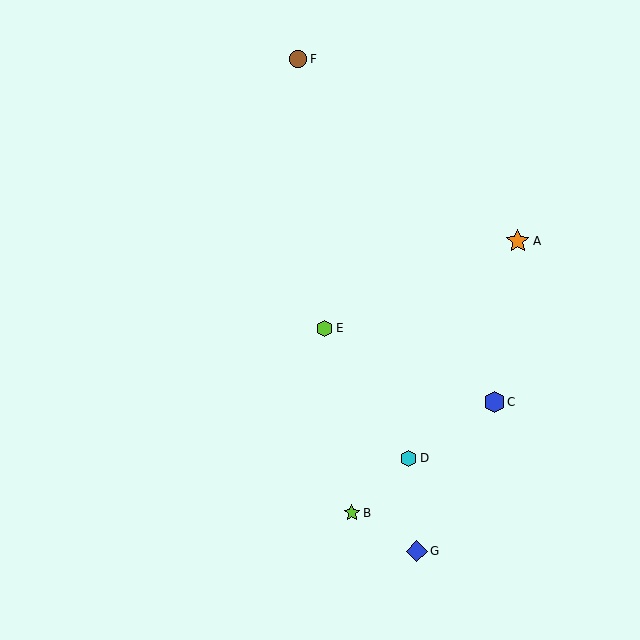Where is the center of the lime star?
The center of the lime star is at (352, 513).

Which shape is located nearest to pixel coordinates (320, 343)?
The lime hexagon (labeled E) at (325, 328) is nearest to that location.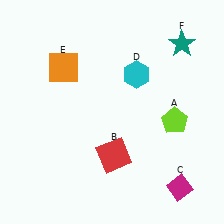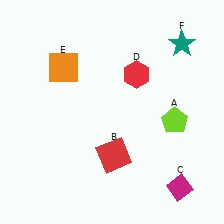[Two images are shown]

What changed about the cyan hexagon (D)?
In Image 1, D is cyan. In Image 2, it changed to red.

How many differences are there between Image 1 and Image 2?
There is 1 difference between the two images.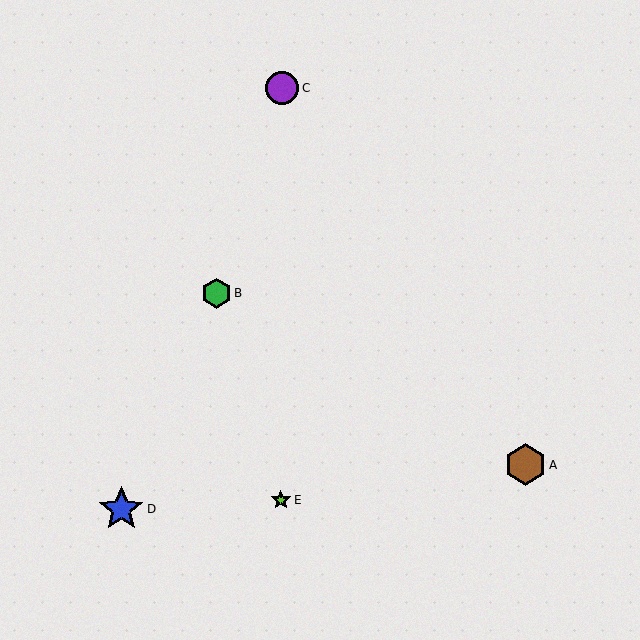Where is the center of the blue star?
The center of the blue star is at (121, 509).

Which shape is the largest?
The blue star (labeled D) is the largest.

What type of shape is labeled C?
Shape C is a purple circle.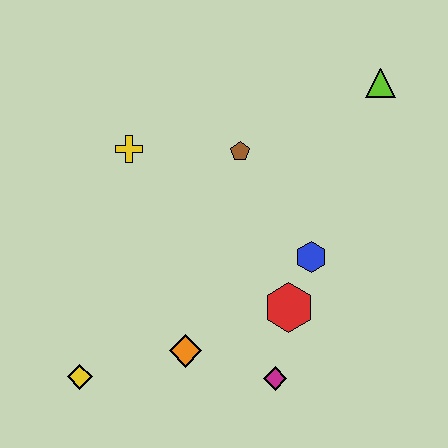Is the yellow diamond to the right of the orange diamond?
No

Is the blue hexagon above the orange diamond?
Yes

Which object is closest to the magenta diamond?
The red hexagon is closest to the magenta diamond.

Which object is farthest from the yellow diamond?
The lime triangle is farthest from the yellow diamond.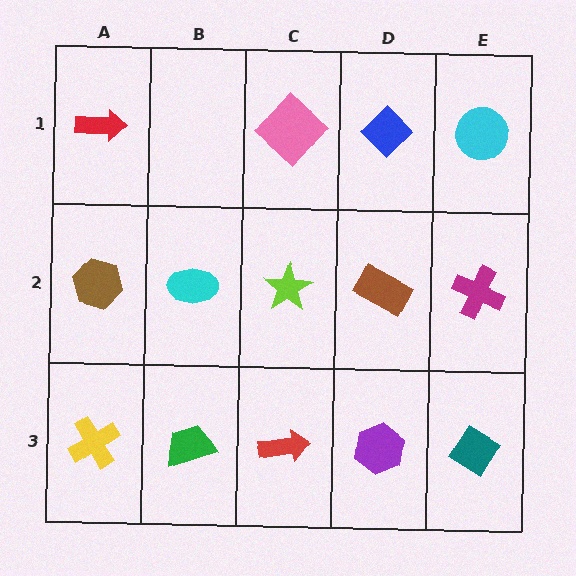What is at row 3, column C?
A red arrow.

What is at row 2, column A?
A brown hexagon.